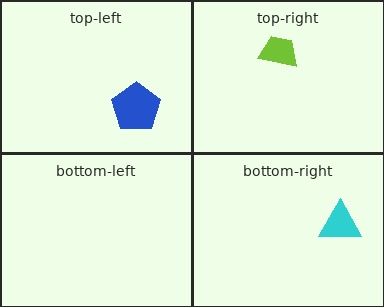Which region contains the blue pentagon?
The top-left region.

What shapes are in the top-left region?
The blue pentagon.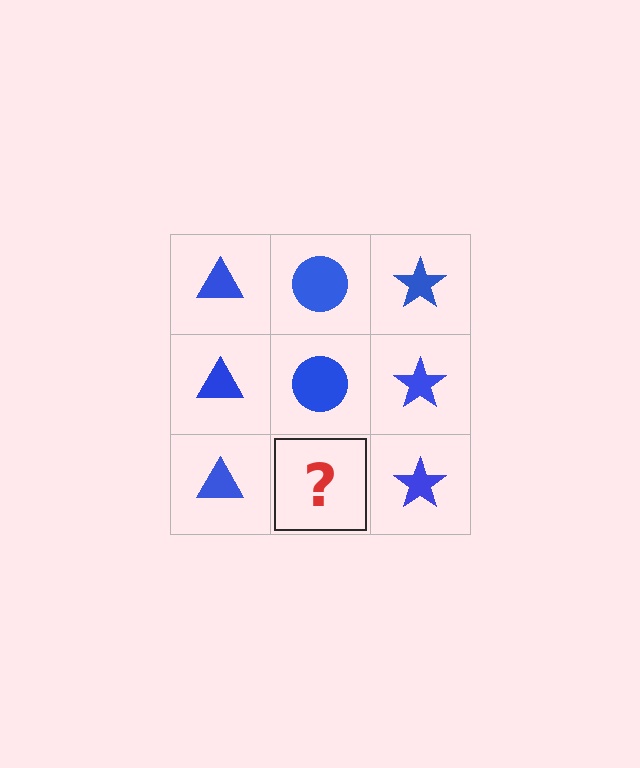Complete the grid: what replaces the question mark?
The question mark should be replaced with a blue circle.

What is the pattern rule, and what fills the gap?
The rule is that each column has a consistent shape. The gap should be filled with a blue circle.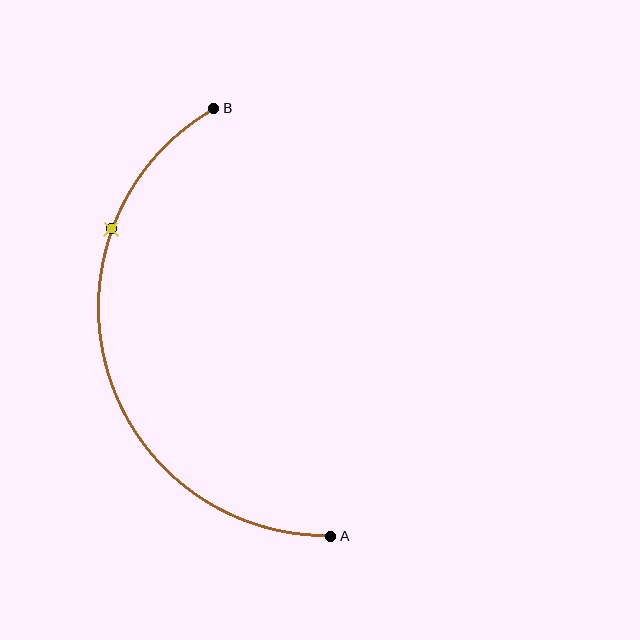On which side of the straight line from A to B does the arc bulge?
The arc bulges to the left of the straight line connecting A and B.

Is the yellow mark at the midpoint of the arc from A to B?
No. The yellow mark lies on the arc but is closer to endpoint B. The arc midpoint would be at the point on the curve equidistant along the arc from both A and B.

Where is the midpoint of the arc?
The arc midpoint is the point on the curve farthest from the straight line joining A and B. It sits to the left of that line.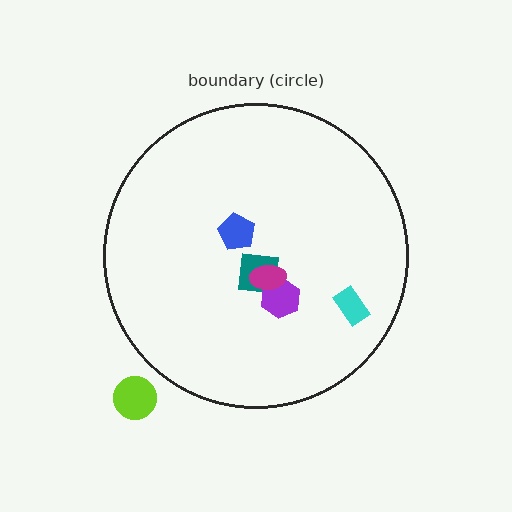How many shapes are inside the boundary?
5 inside, 1 outside.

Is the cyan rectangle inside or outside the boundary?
Inside.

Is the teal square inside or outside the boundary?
Inside.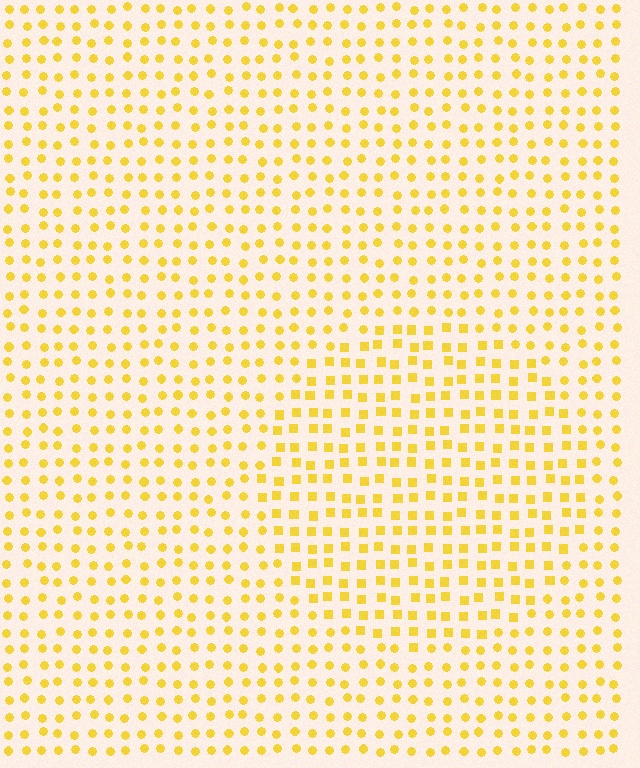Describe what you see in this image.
The image is filled with small yellow elements arranged in a uniform grid. A circle-shaped region contains squares, while the surrounding area contains circles. The boundary is defined purely by the change in element shape.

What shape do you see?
I see a circle.